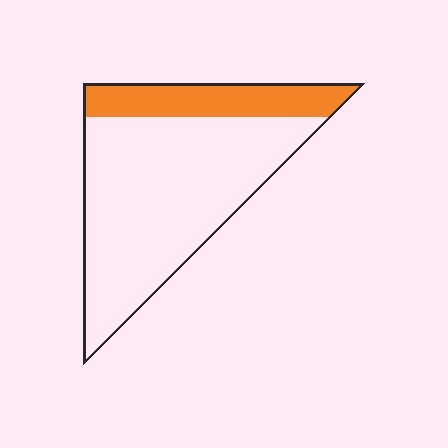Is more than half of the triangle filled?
No.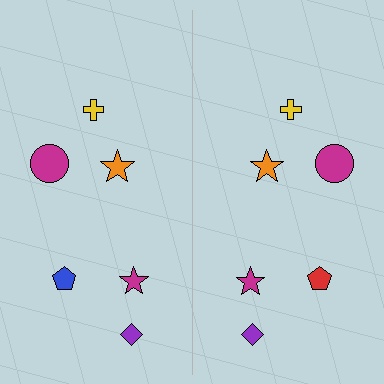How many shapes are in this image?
There are 12 shapes in this image.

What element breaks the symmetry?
The red pentagon on the right side breaks the symmetry — its mirror counterpart is blue.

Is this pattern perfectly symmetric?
No, the pattern is not perfectly symmetric. The red pentagon on the right side breaks the symmetry — its mirror counterpart is blue.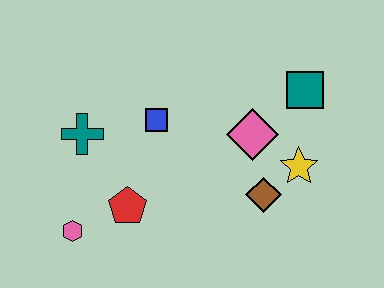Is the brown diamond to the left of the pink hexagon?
No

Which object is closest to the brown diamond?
The yellow star is closest to the brown diamond.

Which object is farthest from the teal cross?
The teal square is farthest from the teal cross.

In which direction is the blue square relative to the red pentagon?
The blue square is above the red pentagon.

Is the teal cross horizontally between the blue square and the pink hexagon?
Yes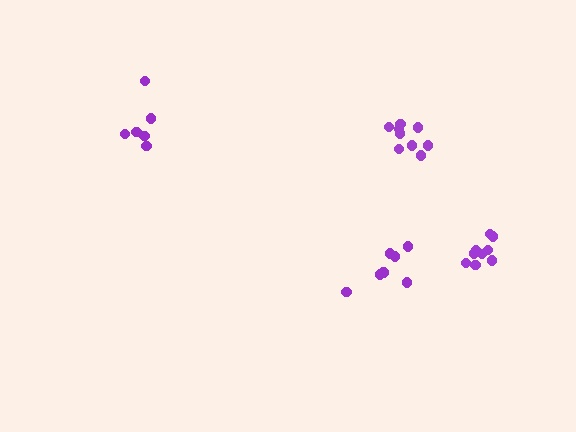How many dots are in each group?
Group 1: 7 dots, Group 2: 9 dots, Group 3: 6 dots, Group 4: 9 dots (31 total).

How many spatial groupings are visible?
There are 4 spatial groupings.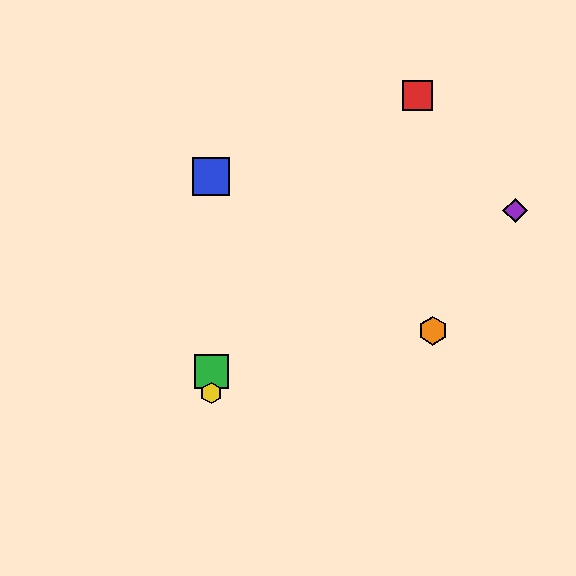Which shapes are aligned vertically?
The blue square, the green square, the yellow hexagon are aligned vertically.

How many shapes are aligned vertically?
3 shapes (the blue square, the green square, the yellow hexagon) are aligned vertically.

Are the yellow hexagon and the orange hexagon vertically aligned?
No, the yellow hexagon is at x≈211 and the orange hexagon is at x≈433.